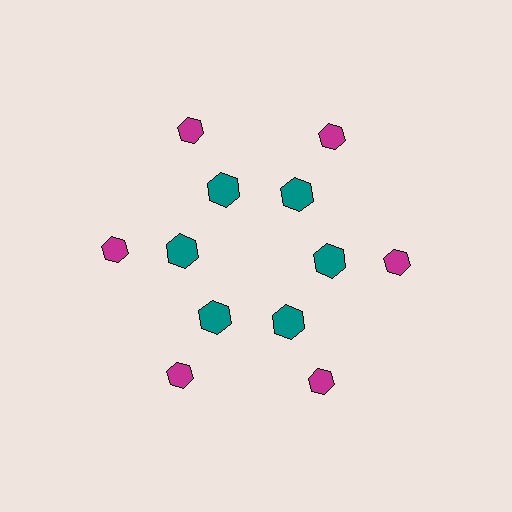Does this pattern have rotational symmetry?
Yes, this pattern has 6-fold rotational symmetry. It looks the same after rotating 60 degrees around the center.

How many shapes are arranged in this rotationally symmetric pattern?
There are 12 shapes, arranged in 6 groups of 2.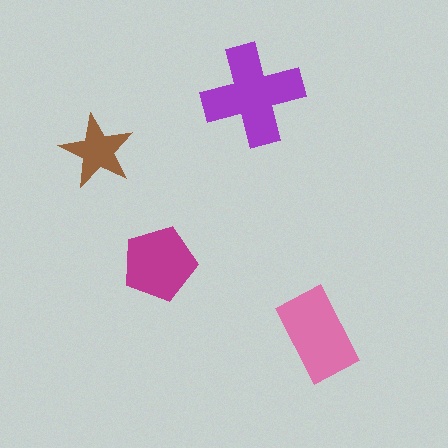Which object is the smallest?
The brown star.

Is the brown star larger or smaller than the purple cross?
Smaller.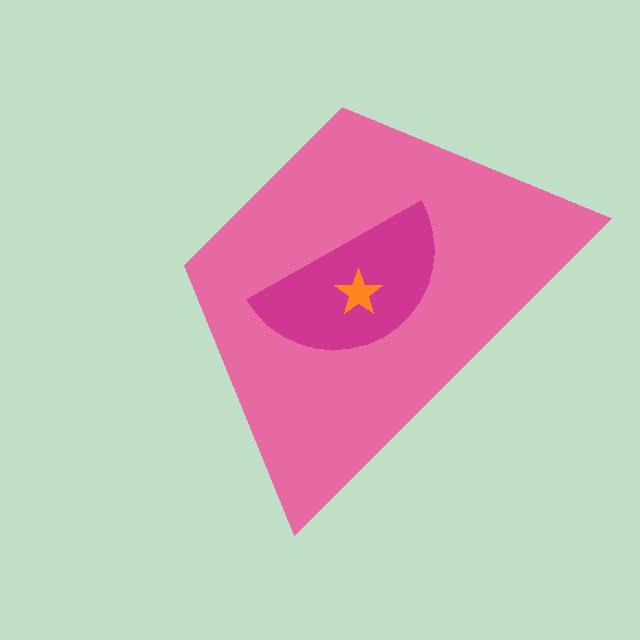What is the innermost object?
The orange star.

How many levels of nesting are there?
3.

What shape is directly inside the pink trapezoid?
The magenta semicircle.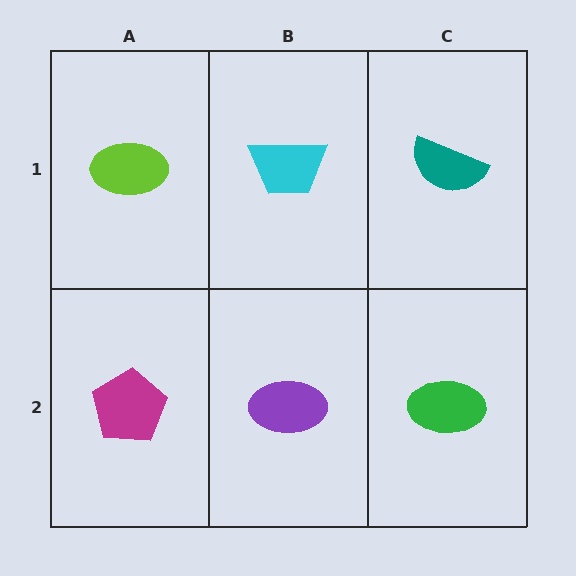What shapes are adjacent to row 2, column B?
A cyan trapezoid (row 1, column B), a magenta pentagon (row 2, column A), a green ellipse (row 2, column C).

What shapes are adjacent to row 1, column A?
A magenta pentagon (row 2, column A), a cyan trapezoid (row 1, column B).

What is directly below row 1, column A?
A magenta pentagon.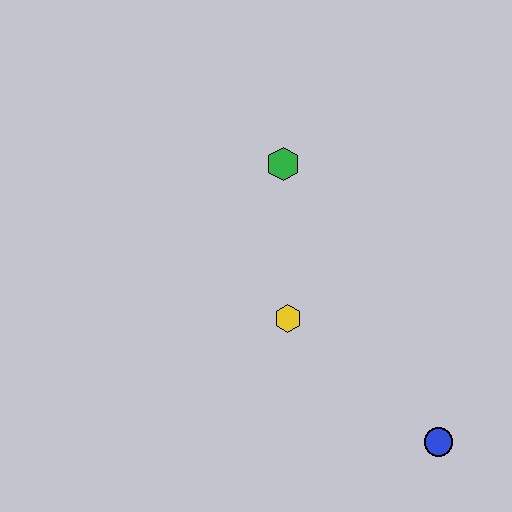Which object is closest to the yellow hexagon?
The green hexagon is closest to the yellow hexagon.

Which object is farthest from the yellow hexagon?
The blue circle is farthest from the yellow hexagon.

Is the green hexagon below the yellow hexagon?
No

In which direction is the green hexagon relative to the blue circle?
The green hexagon is above the blue circle.